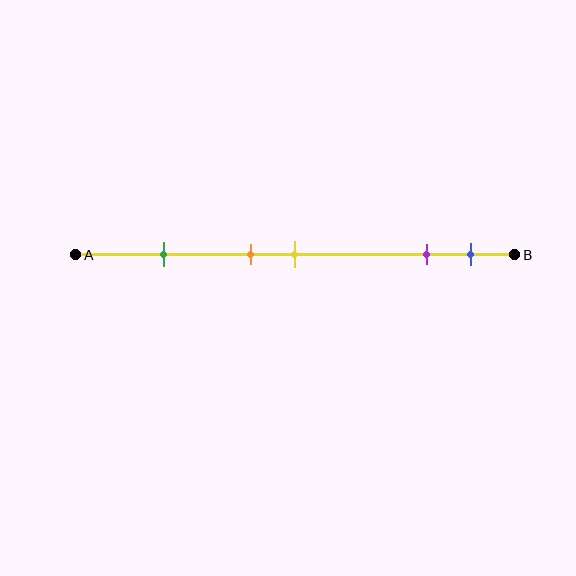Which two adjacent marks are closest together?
The orange and yellow marks are the closest adjacent pair.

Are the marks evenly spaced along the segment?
No, the marks are not evenly spaced.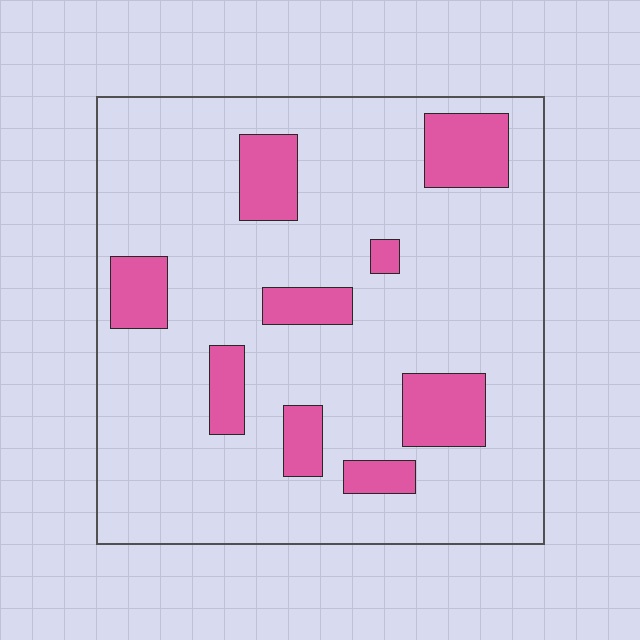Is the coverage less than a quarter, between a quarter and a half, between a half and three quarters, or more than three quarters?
Less than a quarter.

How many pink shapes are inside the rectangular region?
9.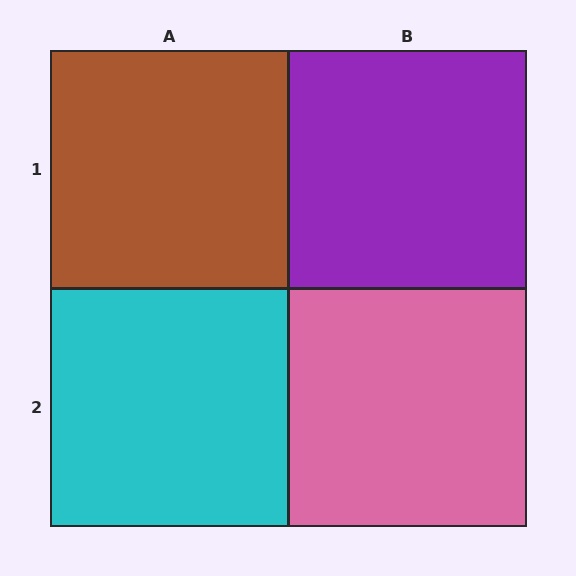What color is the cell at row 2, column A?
Cyan.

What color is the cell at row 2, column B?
Pink.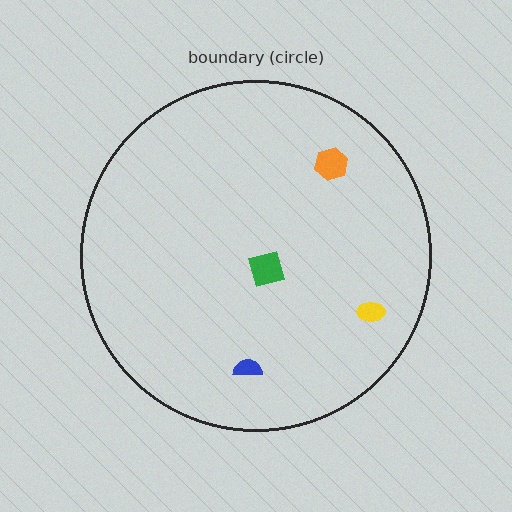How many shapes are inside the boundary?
4 inside, 0 outside.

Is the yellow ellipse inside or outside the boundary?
Inside.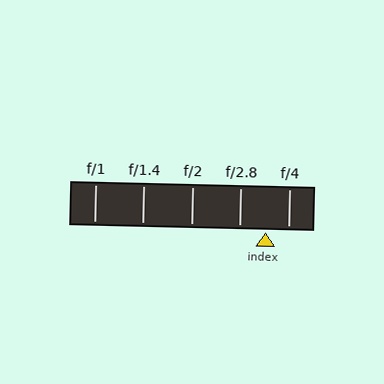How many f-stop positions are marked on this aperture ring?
There are 5 f-stop positions marked.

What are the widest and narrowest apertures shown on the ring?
The widest aperture shown is f/1 and the narrowest is f/4.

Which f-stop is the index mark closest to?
The index mark is closest to f/4.